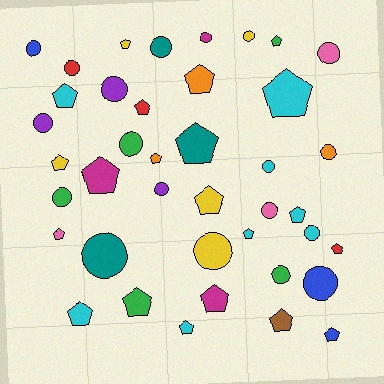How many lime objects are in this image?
There are no lime objects.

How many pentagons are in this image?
There are 21 pentagons.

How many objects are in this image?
There are 40 objects.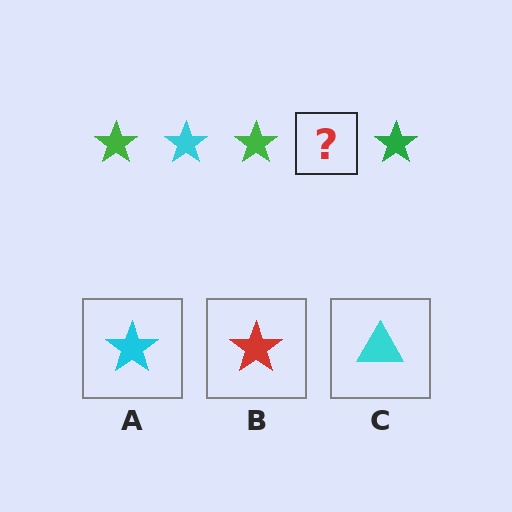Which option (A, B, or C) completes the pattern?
A.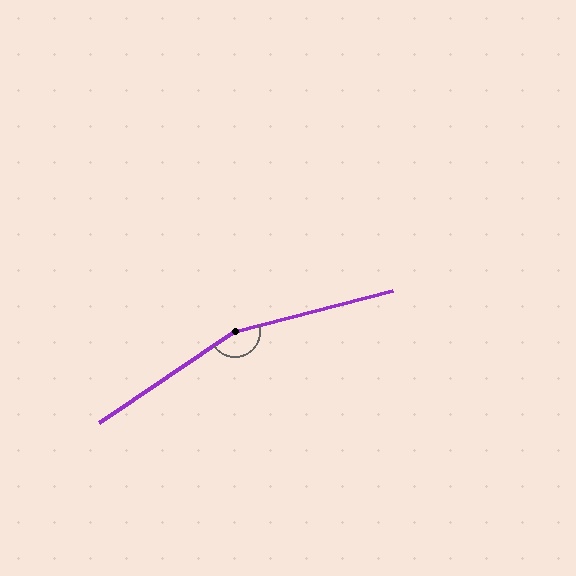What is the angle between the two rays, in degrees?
Approximately 161 degrees.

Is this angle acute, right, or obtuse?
It is obtuse.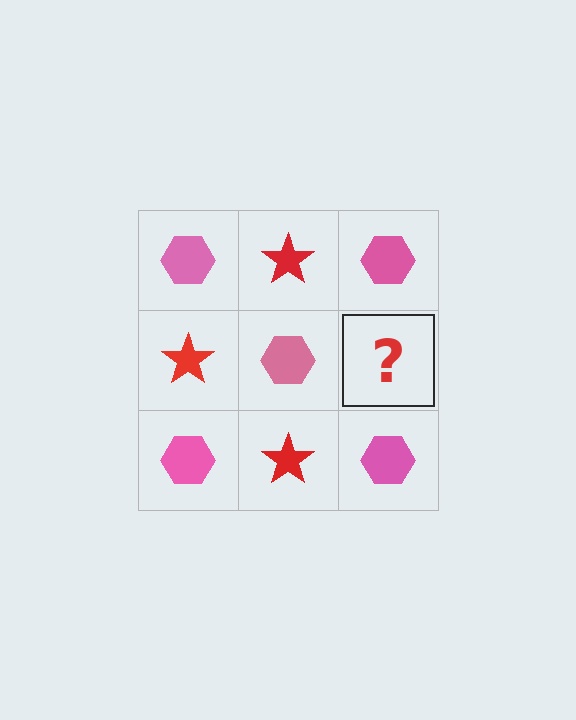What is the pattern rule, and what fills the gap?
The rule is that it alternates pink hexagon and red star in a checkerboard pattern. The gap should be filled with a red star.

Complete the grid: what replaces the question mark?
The question mark should be replaced with a red star.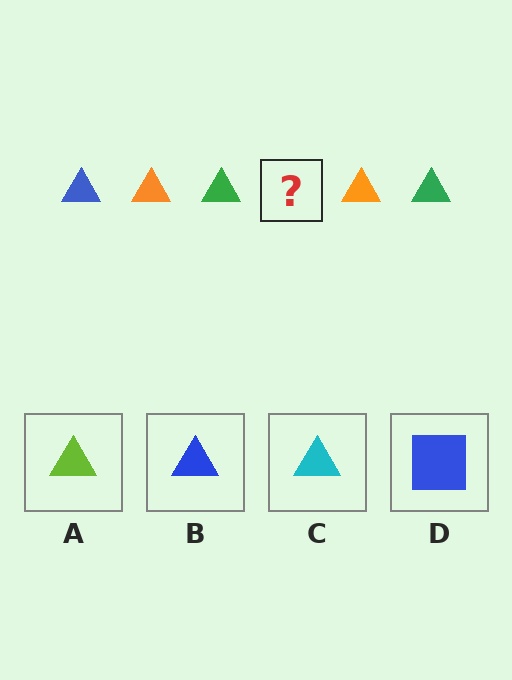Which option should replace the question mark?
Option B.